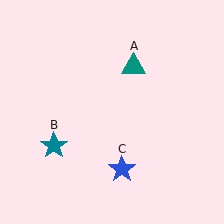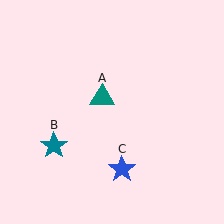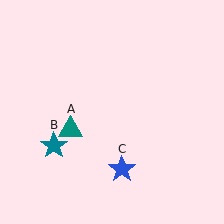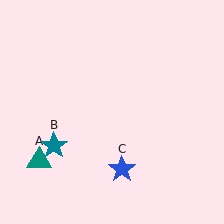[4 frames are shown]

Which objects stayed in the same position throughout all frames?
Teal star (object B) and blue star (object C) remained stationary.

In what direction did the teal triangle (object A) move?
The teal triangle (object A) moved down and to the left.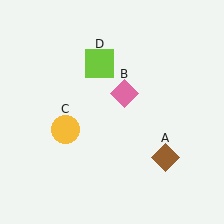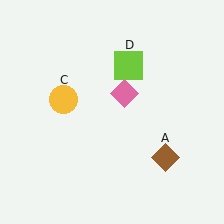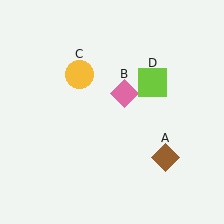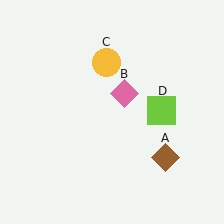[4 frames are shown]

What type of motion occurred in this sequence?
The yellow circle (object C), lime square (object D) rotated clockwise around the center of the scene.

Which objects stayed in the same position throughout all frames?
Brown diamond (object A) and pink diamond (object B) remained stationary.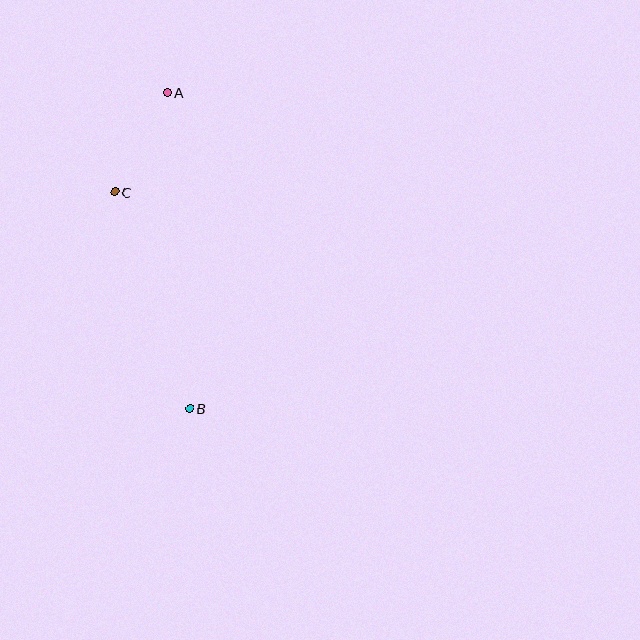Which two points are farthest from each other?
Points A and B are farthest from each other.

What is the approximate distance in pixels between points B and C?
The distance between B and C is approximately 229 pixels.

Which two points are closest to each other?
Points A and C are closest to each other.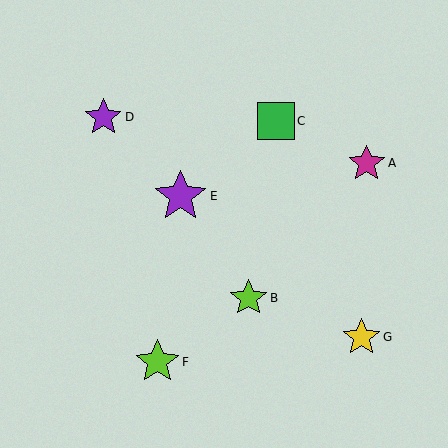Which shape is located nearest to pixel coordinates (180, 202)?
The purple star (labeled E) at (180, 196) is nearest to that location.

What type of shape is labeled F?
Shape F is a lime star.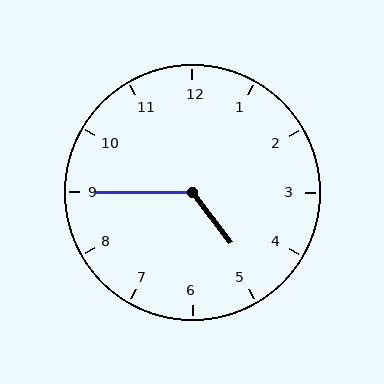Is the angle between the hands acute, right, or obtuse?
It is obtuse.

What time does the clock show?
4:45.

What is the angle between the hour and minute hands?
Approximately 128 degrees.